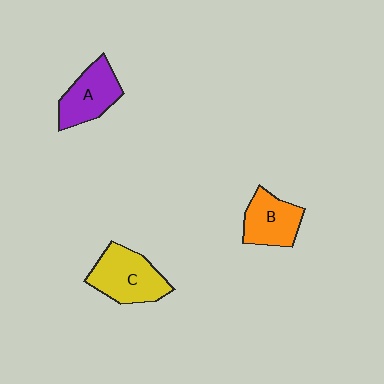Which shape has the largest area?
Shape C (yellow).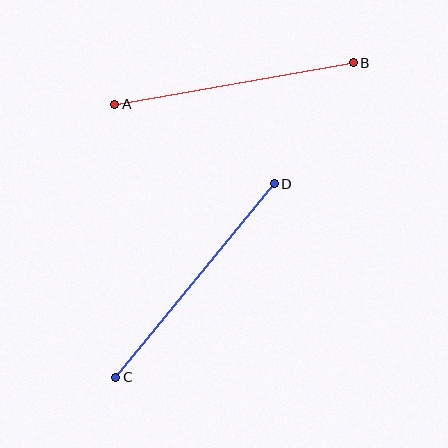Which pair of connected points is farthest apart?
Points C and D are farthest apart.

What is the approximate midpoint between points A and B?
The midpoint is at approximately (234, 84) pixels.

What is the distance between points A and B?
The distance is approximately 242 pixels.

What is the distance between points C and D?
The distance is approximately 250 pixels.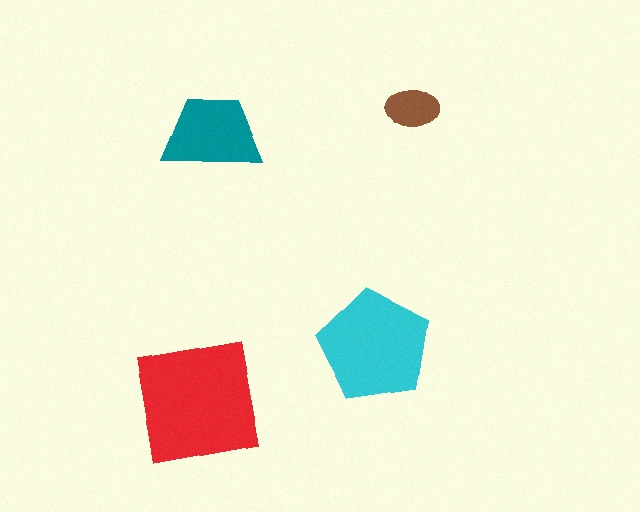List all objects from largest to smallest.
The red square, the cyan pentagon, the teal trapezoid, the brown ellipse.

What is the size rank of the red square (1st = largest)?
1st.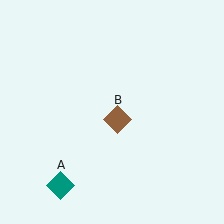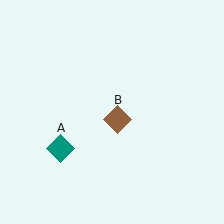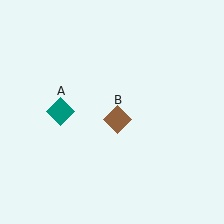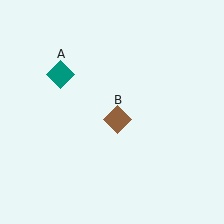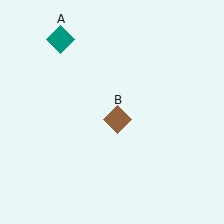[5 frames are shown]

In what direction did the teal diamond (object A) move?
The teal diamond (object A) moved up.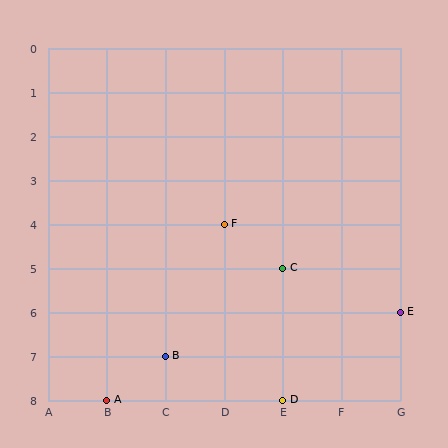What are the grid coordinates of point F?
Point F is at grid coordinates (D, 4).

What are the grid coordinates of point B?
Point B is at grid coordinates (C, 7).